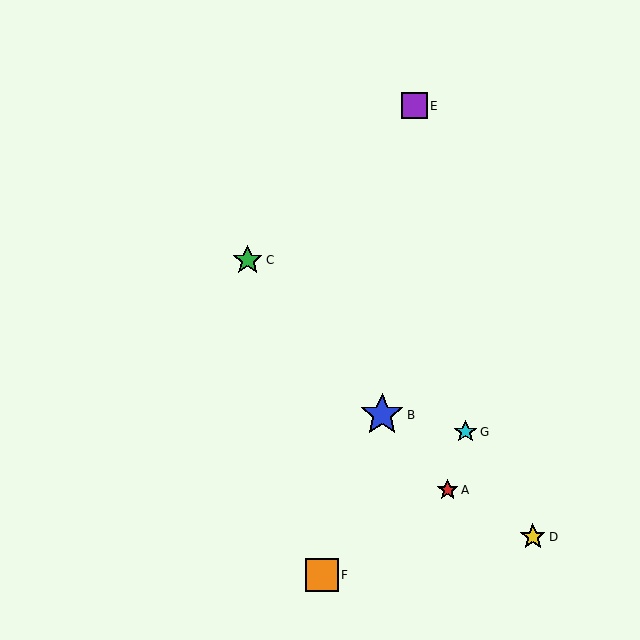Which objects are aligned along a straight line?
Objects A, B, C are aligned along a straight line.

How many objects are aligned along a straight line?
3 objects (A, B, C) are aligned along a straight line.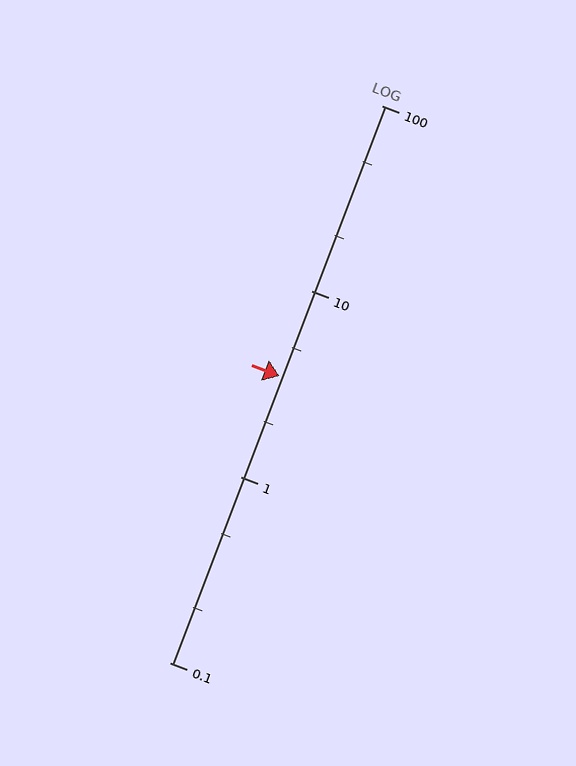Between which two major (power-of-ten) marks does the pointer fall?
The pointer is between 1 and 10.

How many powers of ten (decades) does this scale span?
The scale spans 3 decades, from 0.1 to 100.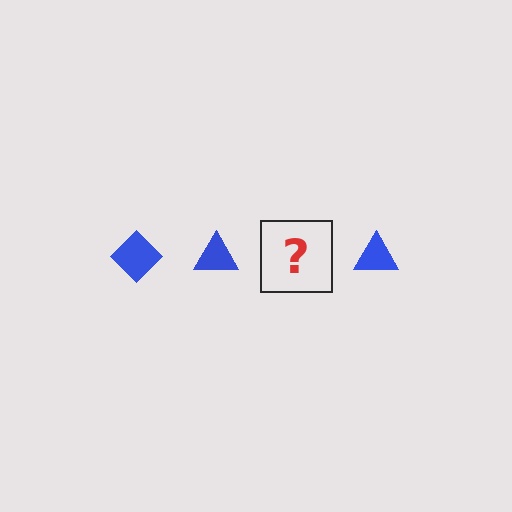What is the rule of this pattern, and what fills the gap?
The rule is that the pattern cycles through diamond, triangle shapes in blue. The gap should be filled with a blue diamond.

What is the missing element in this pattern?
The missing element is a blue diamond.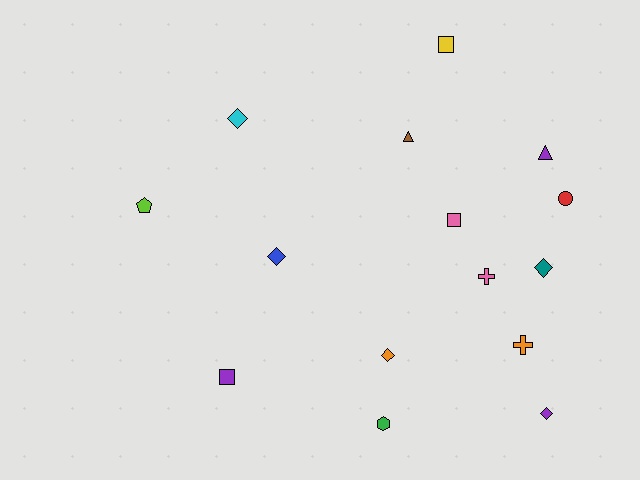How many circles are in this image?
There is 1 circle.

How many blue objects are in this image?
There is 1 blue object.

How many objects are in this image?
There are 15 objects.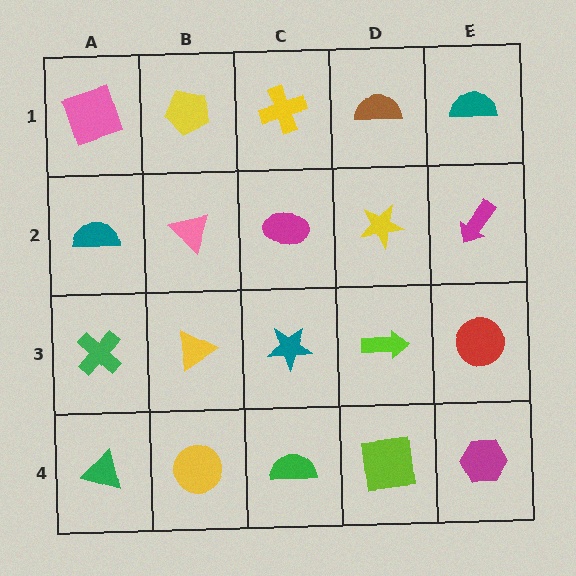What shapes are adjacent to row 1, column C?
A magenta ellipse (row 2, column C), a yellow pentagon (row 1, column B), a brown semicircle (row 1, column D).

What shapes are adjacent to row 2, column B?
A yellow pentagon (row 1, column B), a yellow triangle (row 3, column B), a teal semicircle (row 2, column A), a magenta ellipse (row 2, column C).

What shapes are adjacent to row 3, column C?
A magenta ellipse (row 2, column C), a green semicircle (row 4, column C), a yellow triangle (row 3, column B), a lime arrow (row 3, column D).